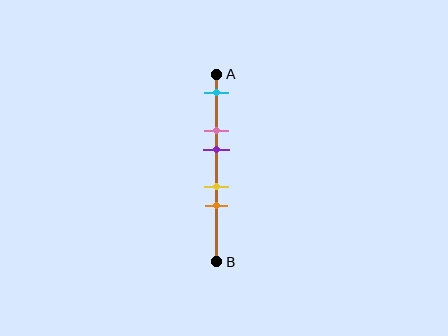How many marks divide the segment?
There are 5 marks dividing the segment.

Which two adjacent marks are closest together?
The yellow and orange marks are the closest adjacent pair.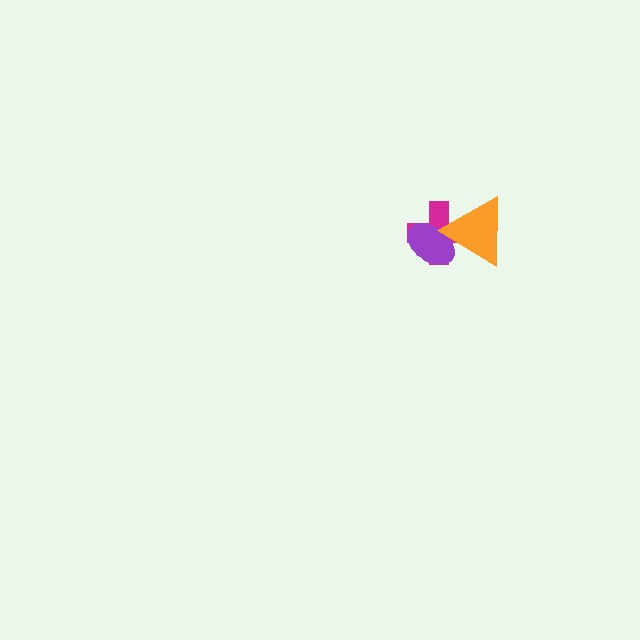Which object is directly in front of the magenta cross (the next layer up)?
The purple ellipse is directly in front of the magenta cross.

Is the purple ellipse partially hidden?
Yes, it is partially covered by another shape.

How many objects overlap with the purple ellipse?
2 objects overlap with the purple ellipse.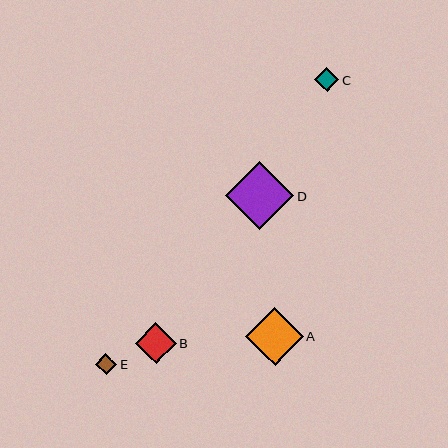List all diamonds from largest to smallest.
From largest to smallest: D, A, B, C, E.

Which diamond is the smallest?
Diamond E is the smallest with a size of approximately 21 pixels.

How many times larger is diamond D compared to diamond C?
Diamond D is approximately 2.8 times the size of diamond C.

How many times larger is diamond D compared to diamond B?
Diamond D is approximately 1.7 times the size of diamond B.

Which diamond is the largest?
Diamond D is the largest with a size of approximately 68 pixels.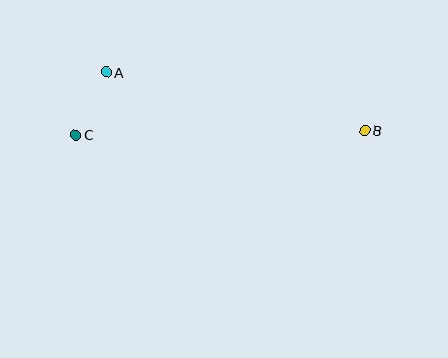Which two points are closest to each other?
Points A and C are closest to each other.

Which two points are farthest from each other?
Points B and C are farthest from each other.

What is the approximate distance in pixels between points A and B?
The distance between A and B is approximately 265 pixels.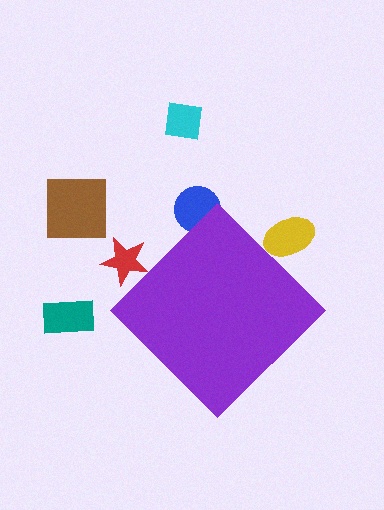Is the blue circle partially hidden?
Yes, the blue circle is partially hidden behind the purple diamond.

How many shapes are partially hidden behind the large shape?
3 shapes are partially hidden.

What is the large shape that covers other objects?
A purple diamond.